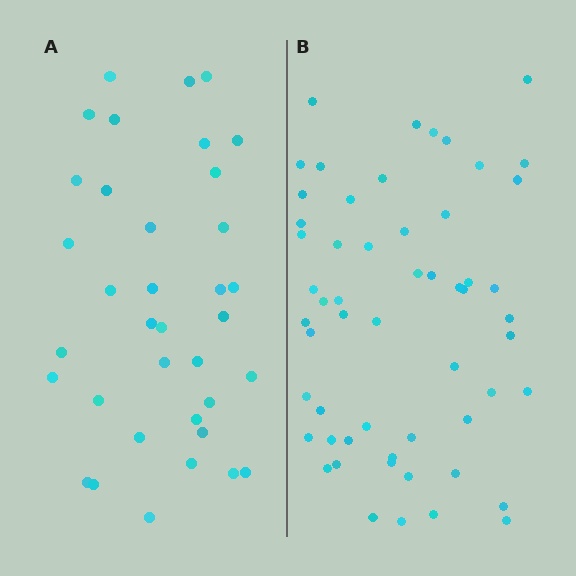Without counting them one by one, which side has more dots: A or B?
Region B (the right region) has more dots.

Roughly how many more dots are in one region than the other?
Region B has approximately 20 more dots than region A.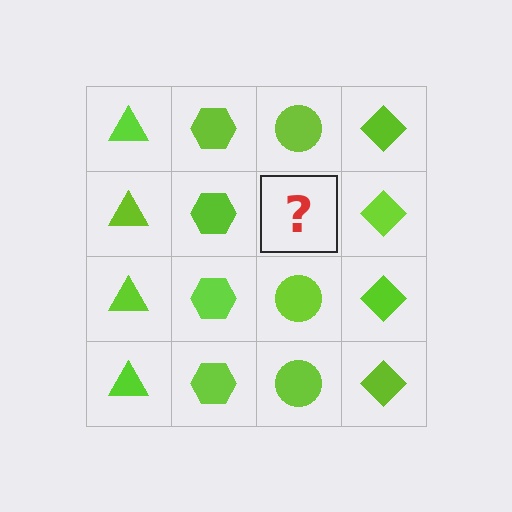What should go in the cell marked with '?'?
The missing cell should contain a lime circle.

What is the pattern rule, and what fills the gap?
The rule is that each column has a consistent shape. The gap should be filled with a lime circle.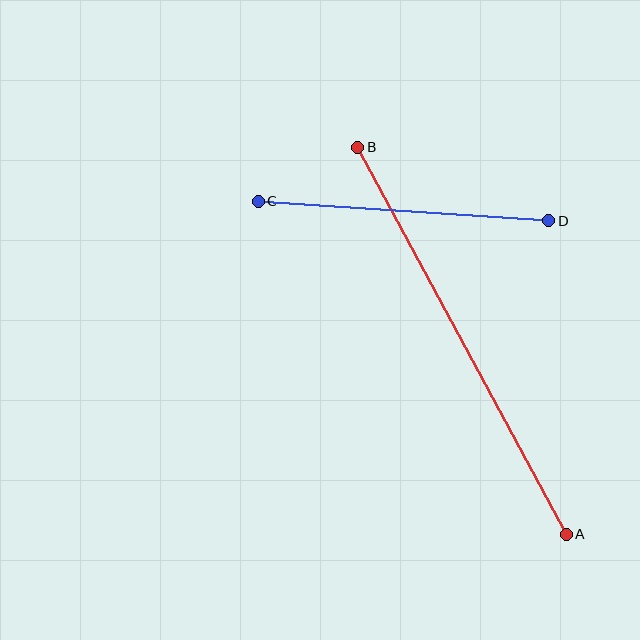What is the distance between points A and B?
The distance is approximately 440 pixels.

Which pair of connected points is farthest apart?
Points A and B are farthest apart.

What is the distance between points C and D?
The distance is approximately 291 pixels.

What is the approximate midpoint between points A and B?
The midpoint is at approximately (462, 341) pixels.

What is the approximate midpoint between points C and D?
The midpoint is at approximately (404, 211) pixels.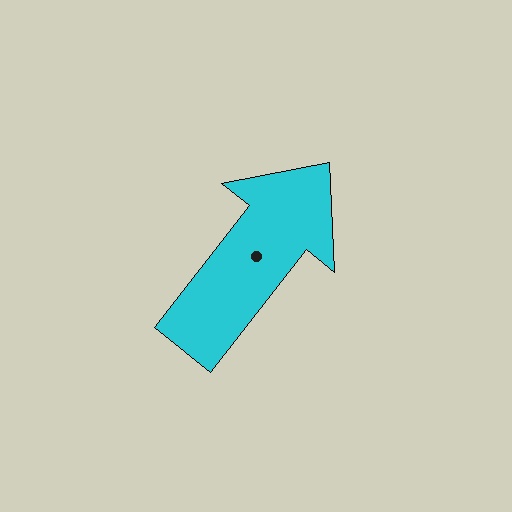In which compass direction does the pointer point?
Northeast.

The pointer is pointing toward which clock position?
Roughly 1 o'clock.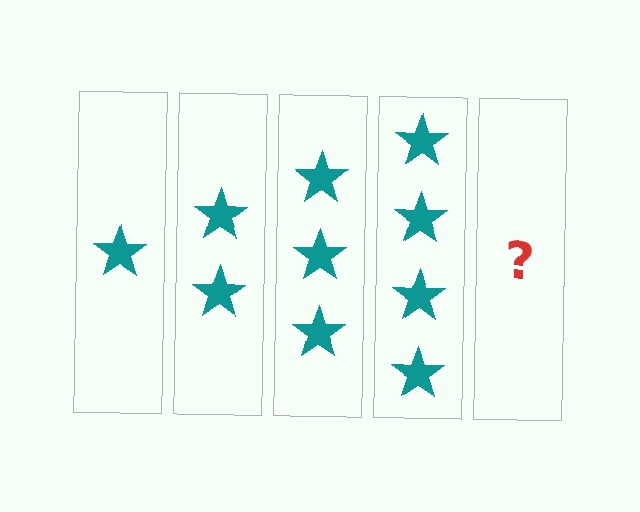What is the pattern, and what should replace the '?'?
The pattern is that each step adds one more star. The '?' should be 5 stars.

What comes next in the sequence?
The next element should be 5 stars.